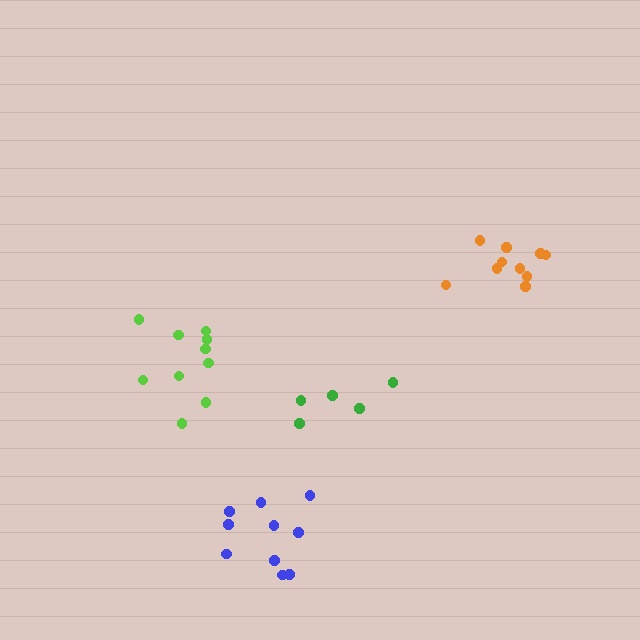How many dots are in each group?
Group 1: 10 dots, Group 2: 10 dots, Group 3: 10 dots, Group 4: 5 dots (35 total).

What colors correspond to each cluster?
The clusters are colored: blue, orange, lime, green.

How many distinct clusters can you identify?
There are 4 distinct clusters.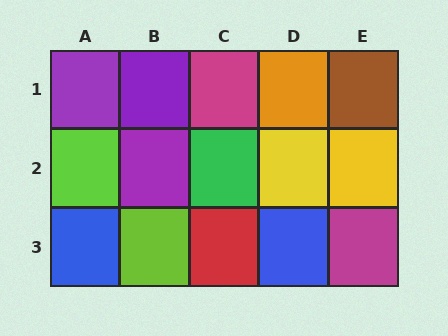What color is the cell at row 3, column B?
Lime.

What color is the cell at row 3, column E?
Magenta.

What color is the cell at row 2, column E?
Yellow.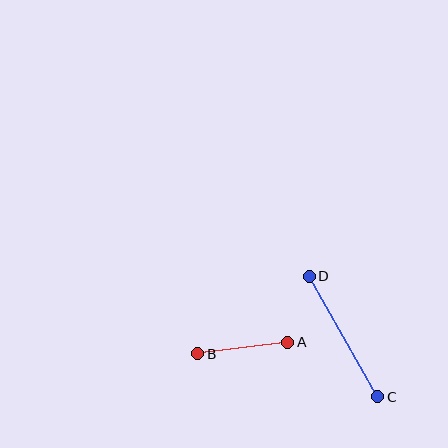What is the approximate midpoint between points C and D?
The midpoint is at approximately (343, 336) pixels.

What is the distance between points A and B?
The distance is approximately 90 pixels.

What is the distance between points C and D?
The distance is approximately 139 pixels.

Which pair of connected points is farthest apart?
Points C and D are farthest apart.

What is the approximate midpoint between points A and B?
The midpoint is at approximately (243, 348) pixels.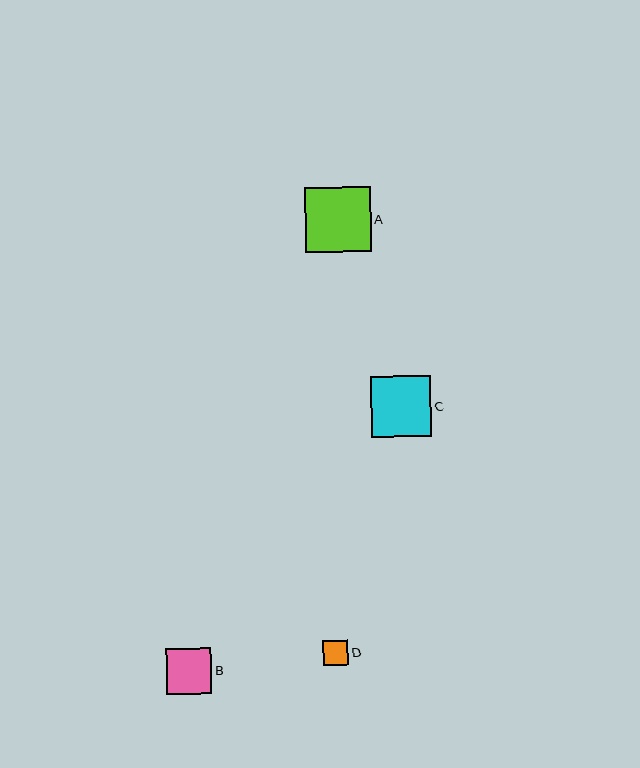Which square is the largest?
Square A is the largest with a size of approximately 65 pixels.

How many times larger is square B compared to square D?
Square B is approximately 1.8 times the size of square D.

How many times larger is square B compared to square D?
Square B is approximately 1.8 times the size of square D.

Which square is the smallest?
Square D is the smallest with a size of approximately 25 pixels.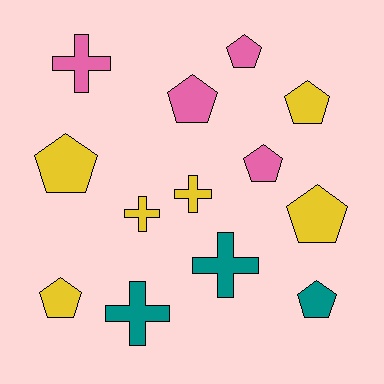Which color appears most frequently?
Yellow, with 6 objects.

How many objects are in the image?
There are 13 objects.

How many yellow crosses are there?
There are 2 yellow crosses.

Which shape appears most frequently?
Pentagon, with 8 objects.